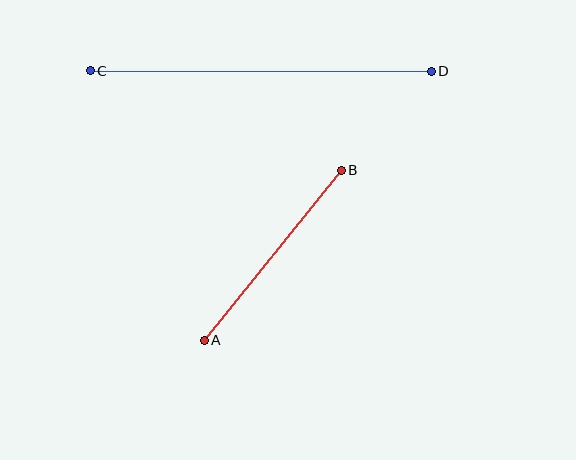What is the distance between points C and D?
The distance is approximately 341 pixels.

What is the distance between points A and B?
The distance is approximately 218 pixels.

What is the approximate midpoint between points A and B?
The midpoint is at approximately (273, 255) pixels.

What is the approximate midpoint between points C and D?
The midpoint is at approximately (261, 71) pixels.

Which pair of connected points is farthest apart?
Points C and D are farthest apart.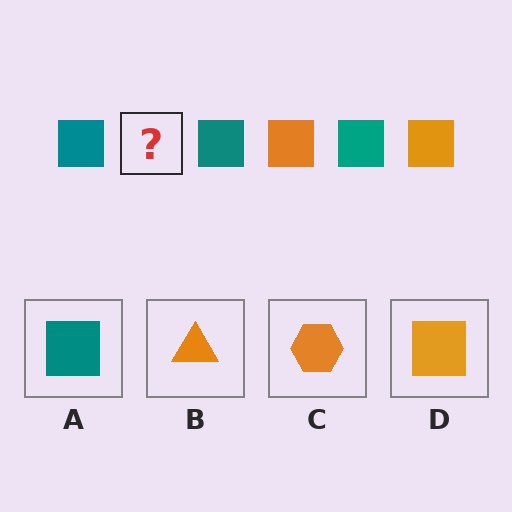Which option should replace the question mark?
Option D.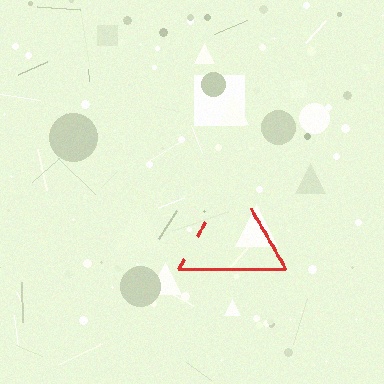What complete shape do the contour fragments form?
The contour fragments form a triangle.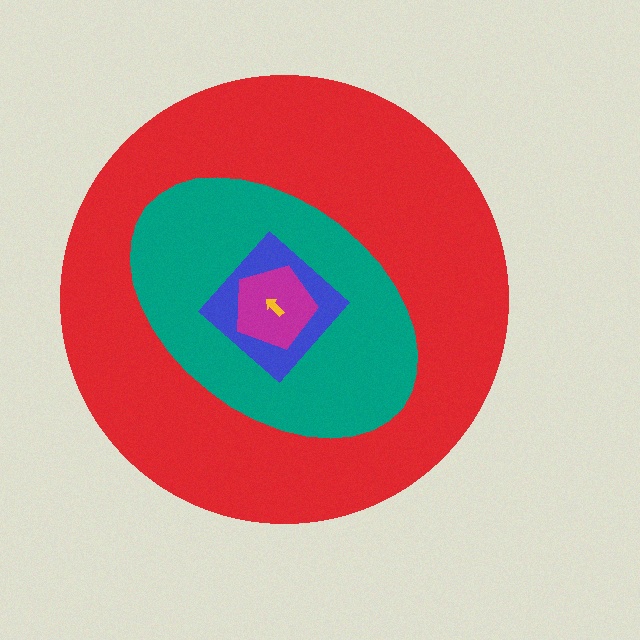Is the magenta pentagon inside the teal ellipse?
Yes.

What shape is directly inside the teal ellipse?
The blue diamond.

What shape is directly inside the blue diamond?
The magenta pentagon.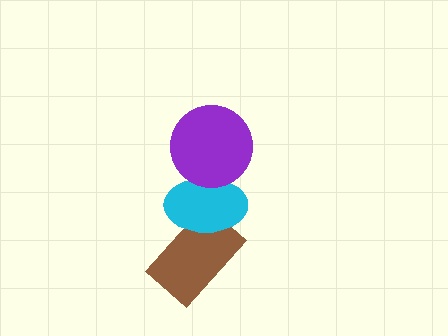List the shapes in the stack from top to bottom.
From top to bottom: the purple circle, the cyan ellipse, the brown rectangle.